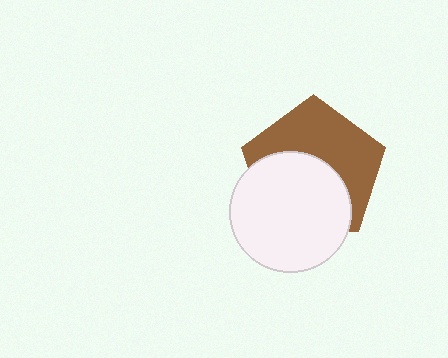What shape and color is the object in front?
The object in front is a white circle.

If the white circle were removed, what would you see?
You would see the complete brown pentagon.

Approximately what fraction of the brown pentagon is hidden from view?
Roughly 48% of the brown pentagon is hidden behind the white circle.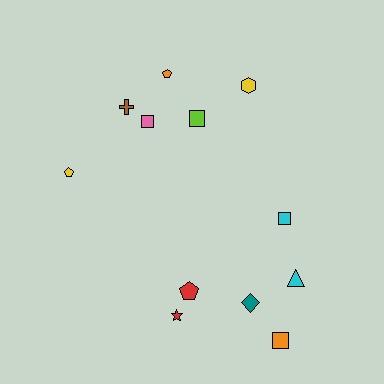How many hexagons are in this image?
There is 1 hexagon.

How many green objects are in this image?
There are no green objects.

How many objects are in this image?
There are 12 objects.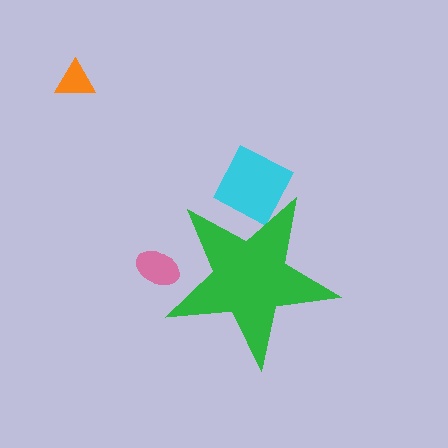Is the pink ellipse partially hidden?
Yes, the pink ellipse is partially hidden behind the green star.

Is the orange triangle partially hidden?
No, the orange triangle is fully visible.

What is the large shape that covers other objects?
A green star.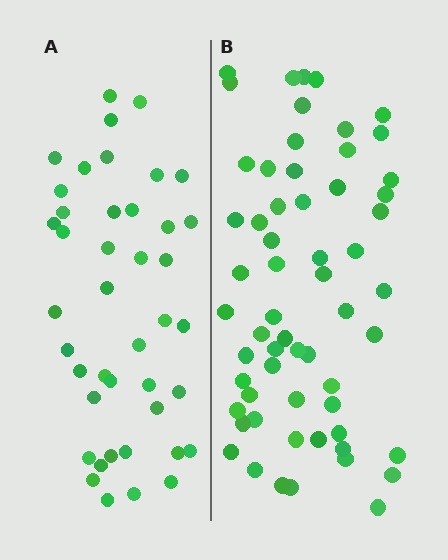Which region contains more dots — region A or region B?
Region B (the right region) has more dots.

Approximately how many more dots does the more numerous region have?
Region B has approximately 20 more dots than region A.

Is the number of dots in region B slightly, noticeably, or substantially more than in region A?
Region B has noticeably more, but not dramatically so. The ratio is roughly 1.4 to 1.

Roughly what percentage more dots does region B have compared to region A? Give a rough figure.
About 45% more.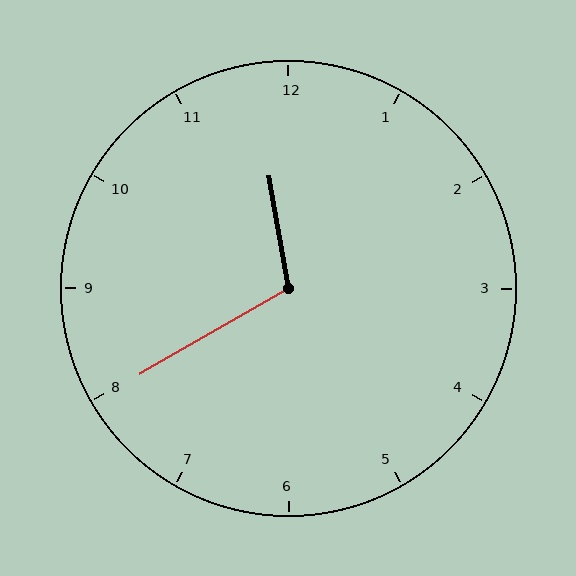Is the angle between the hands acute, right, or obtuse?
It is obtuse.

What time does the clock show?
11:40.